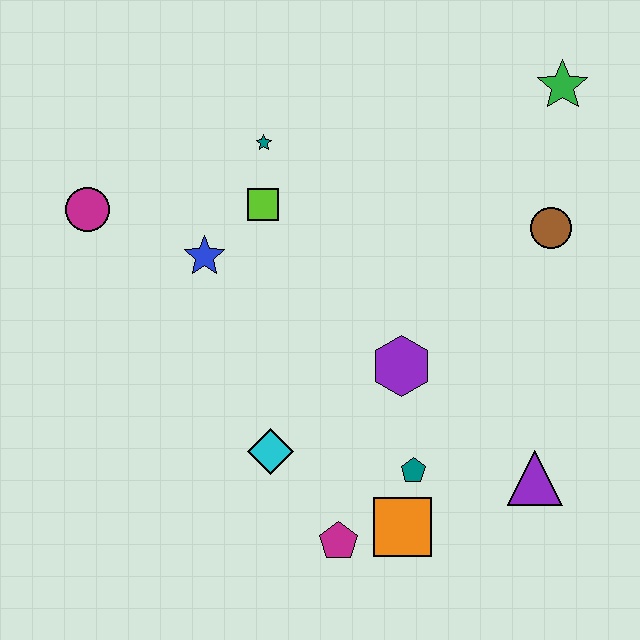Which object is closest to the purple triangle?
The teal pentagon is closest to the purple triangle.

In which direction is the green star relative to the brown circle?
The green star is above the brown circle.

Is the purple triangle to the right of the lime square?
Yes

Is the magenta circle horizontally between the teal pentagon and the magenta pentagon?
No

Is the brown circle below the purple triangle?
No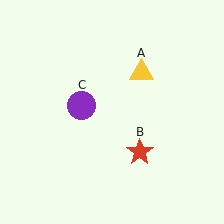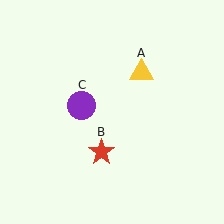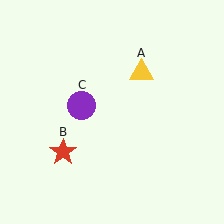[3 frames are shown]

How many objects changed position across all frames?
1 object changed position: red star (object B).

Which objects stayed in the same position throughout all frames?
Yellow triangle (object A) and purple circle (object C) remained stationary.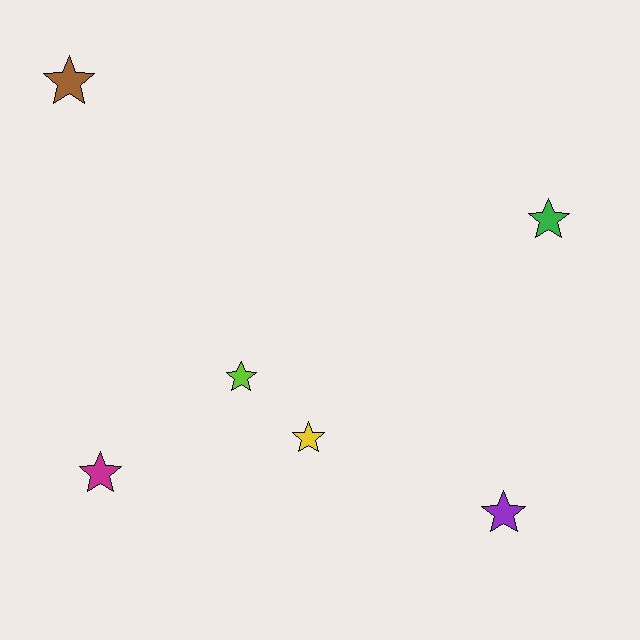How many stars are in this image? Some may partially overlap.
There are 6 stars.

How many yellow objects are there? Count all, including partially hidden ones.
There is 1 yellow object.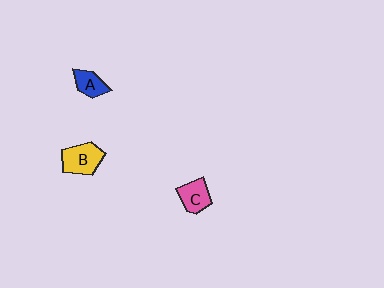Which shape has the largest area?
Shape B (yellow).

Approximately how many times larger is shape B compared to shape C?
Approximately 1.3 times.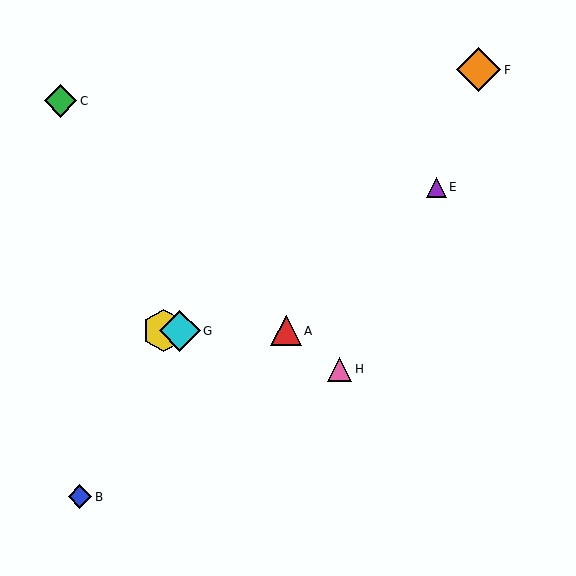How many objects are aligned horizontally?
3 objects (A, D, G) are aligned horizontally.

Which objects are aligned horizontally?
Objects A, D, G are aligned horizontally.